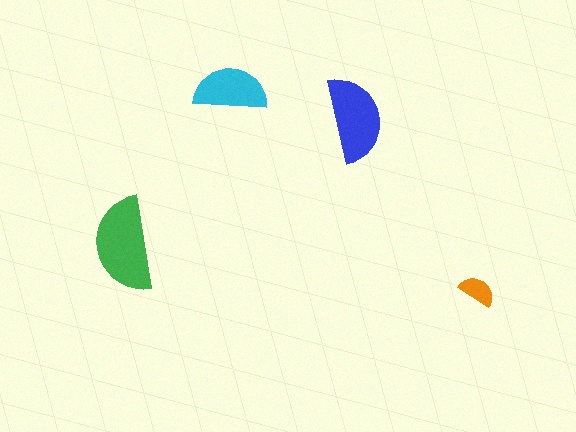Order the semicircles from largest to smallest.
the green one, the blue one, the cyan one, the orange one.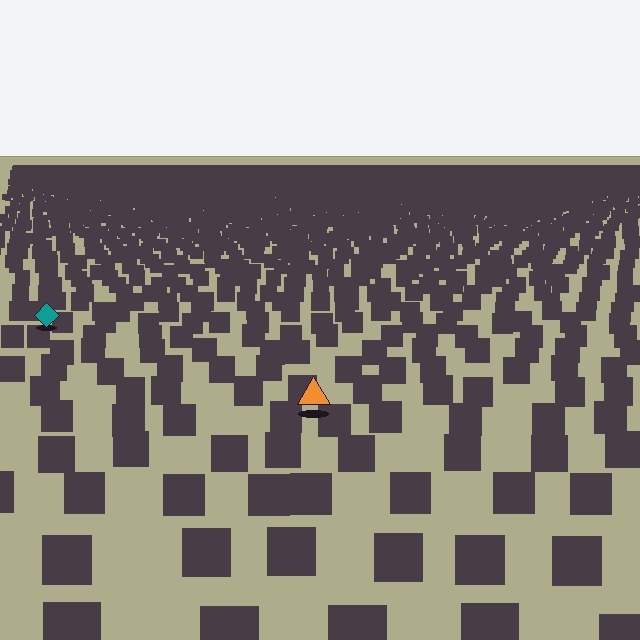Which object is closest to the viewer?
The orange triangle is closest. The texture marks near it are larger and more spread out.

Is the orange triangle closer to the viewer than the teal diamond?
Yes. The orange triangle is closer — you can tell from the texture gradient: the ground texture is coarser near it.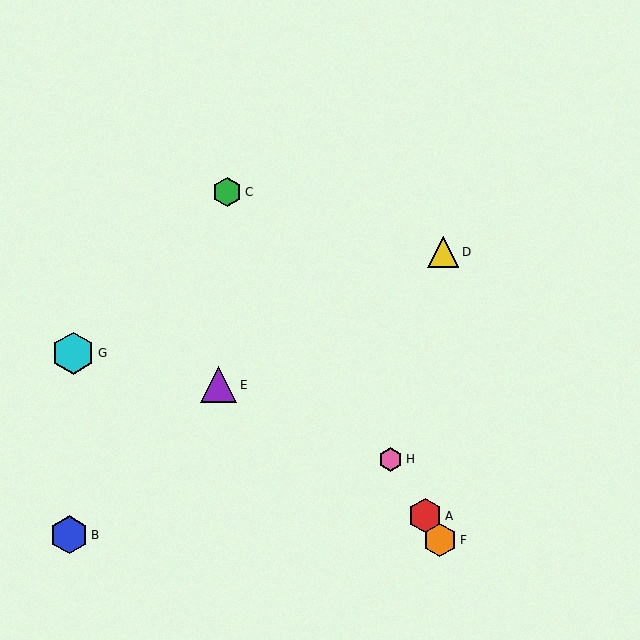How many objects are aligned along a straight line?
4 objects (A, C, F, H) are aligned along a straight line.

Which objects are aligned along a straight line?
Objects A, C, F, H are aligned along a straight line.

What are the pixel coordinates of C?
Object C is at (227, 192).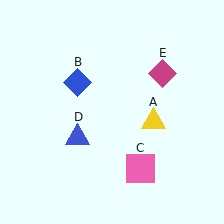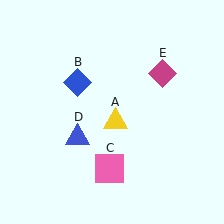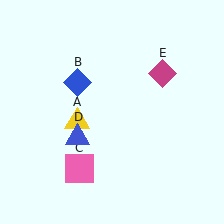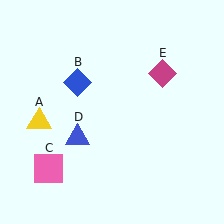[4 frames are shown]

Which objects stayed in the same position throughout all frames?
Blue diamond (object B) and blue triangle (object D) and magenta diamond (object E) remained stationary.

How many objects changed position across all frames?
2 objects changed position: yellow triangle (object A), pink square (object C).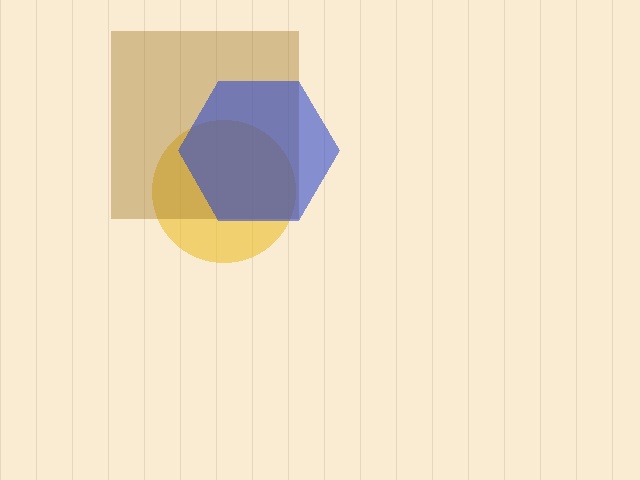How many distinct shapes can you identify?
There are 3 distinct shapes: a yellow circle, a brown square, a blue hexagon.